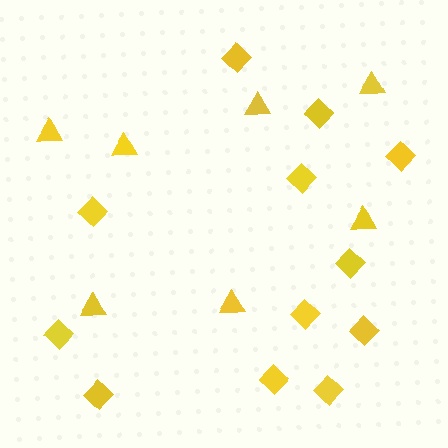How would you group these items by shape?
There are 2 groups: one group of triangles (7) and one group of diamonds (12).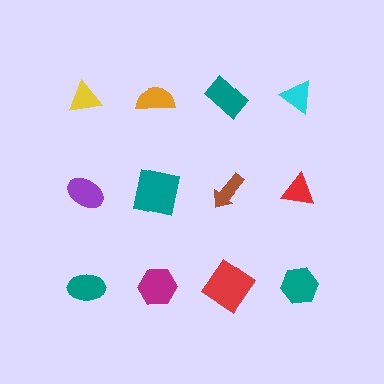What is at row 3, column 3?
A red diamond.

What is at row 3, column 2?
A magenta hexagon.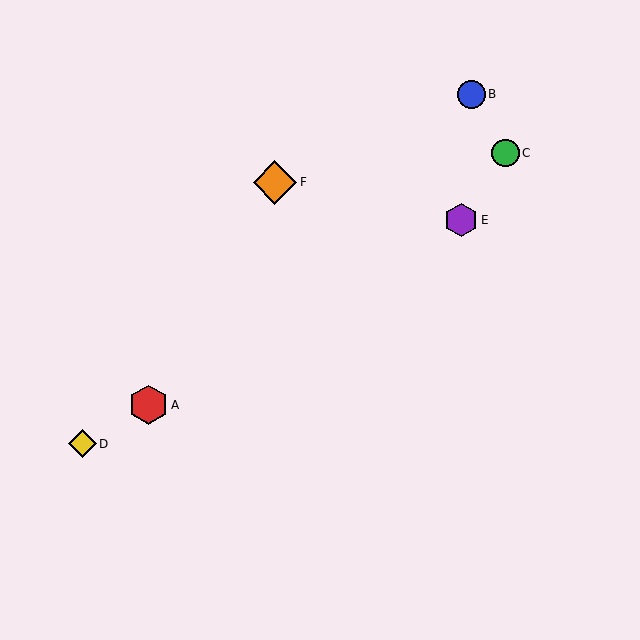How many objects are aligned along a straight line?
3 objects (A, D, E) are aligned along a straight line.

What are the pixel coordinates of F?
Object F is at (275, 182).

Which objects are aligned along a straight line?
Objects A, D, E are aligned along a straight line.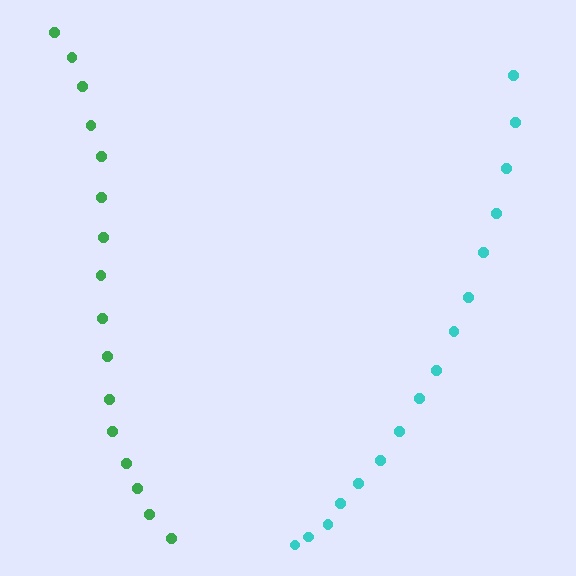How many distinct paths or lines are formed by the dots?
There are 2 distinct paths.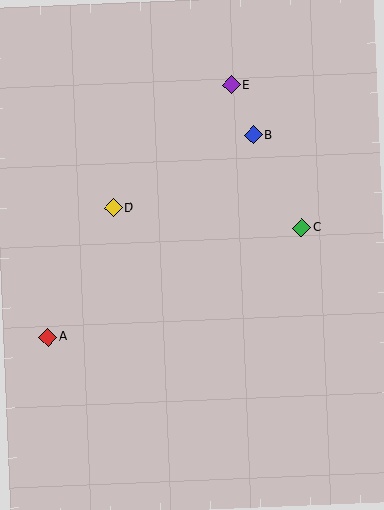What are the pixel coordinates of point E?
Point E is at (231, 85).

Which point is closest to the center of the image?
Point D at (113, 208) is closest to the center.